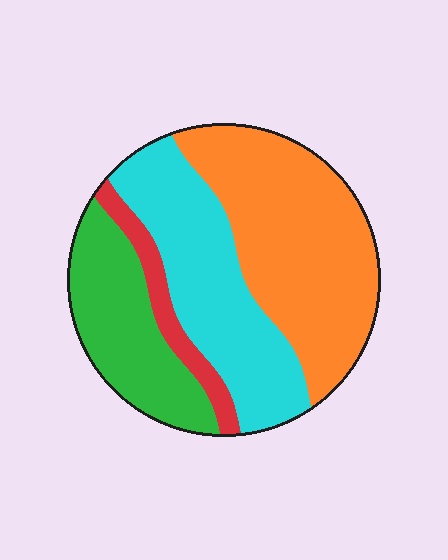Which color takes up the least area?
Red, at roughly 10%.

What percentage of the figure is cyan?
Cyan takes up about one third (1/3) of the figure.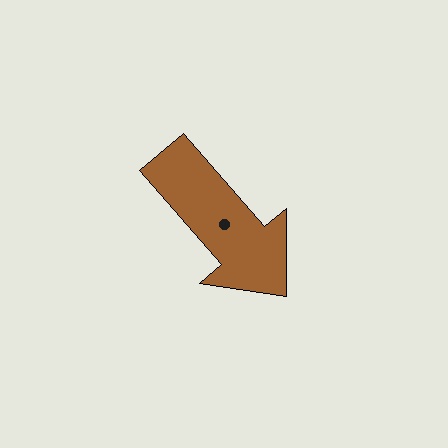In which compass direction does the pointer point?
Southeast.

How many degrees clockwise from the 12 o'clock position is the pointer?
Approximately 139 degrees.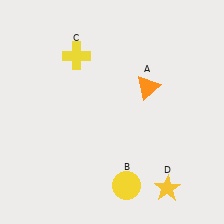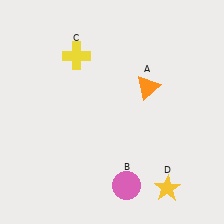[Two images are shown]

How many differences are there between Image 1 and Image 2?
There is 1 difference between the two images.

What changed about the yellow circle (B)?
In Image 1, B is yellow. In Image 2, it changed to pink.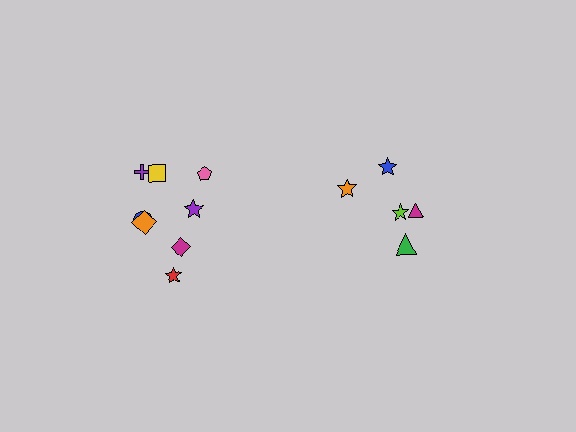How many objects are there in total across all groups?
There are 13 objects.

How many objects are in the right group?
There are 5 objects.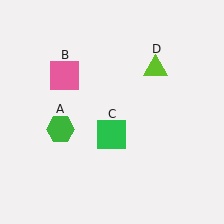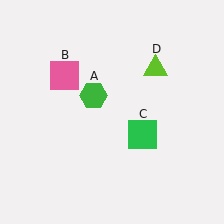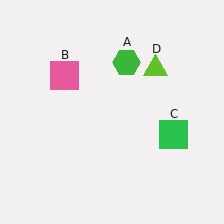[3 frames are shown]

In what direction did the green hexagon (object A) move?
The green hexagon (object A) moved up and to the right.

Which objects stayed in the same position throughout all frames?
Pink square (object B) and lime triangle (object D) remained stationary.